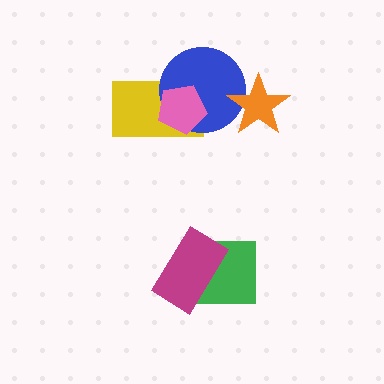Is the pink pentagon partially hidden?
No, no other shape covers it.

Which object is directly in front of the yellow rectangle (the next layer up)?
The blue circle is directly in front of the yellow rectangle.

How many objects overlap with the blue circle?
3 objects overlap with the blue circle.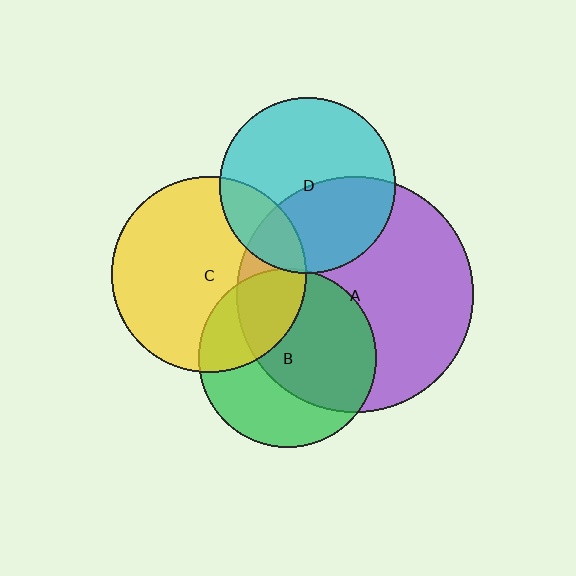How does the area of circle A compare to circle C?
Approximately 1.5 times.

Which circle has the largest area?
Circle A (purple).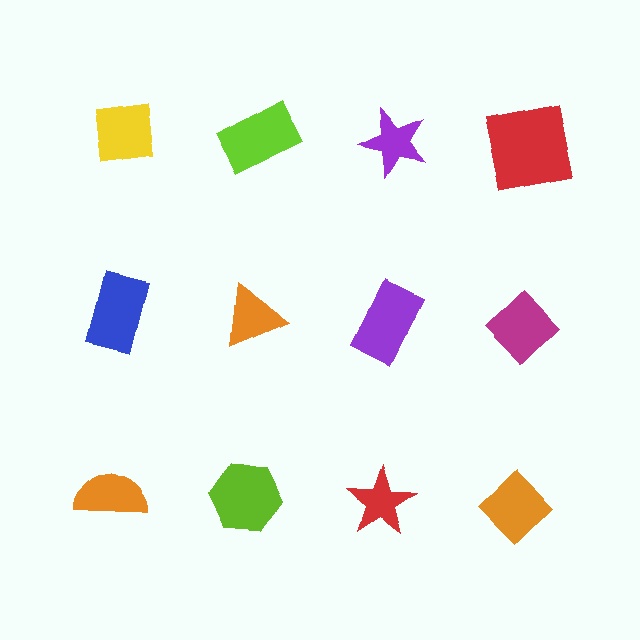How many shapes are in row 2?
4 shapes.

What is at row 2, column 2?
An orange triangle.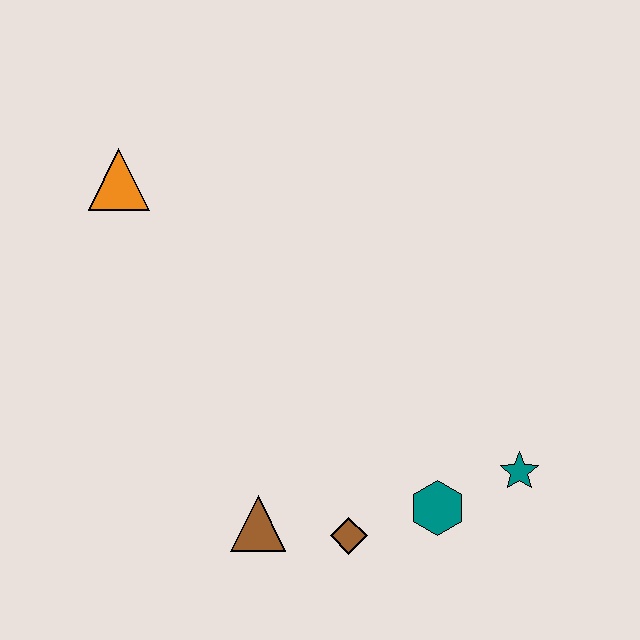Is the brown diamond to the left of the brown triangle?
No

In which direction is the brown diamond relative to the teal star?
The brown diamond is to the left of the teal star.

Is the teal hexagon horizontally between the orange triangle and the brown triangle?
No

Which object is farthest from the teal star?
The orange triangle is farthest from the teal star.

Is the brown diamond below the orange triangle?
Yes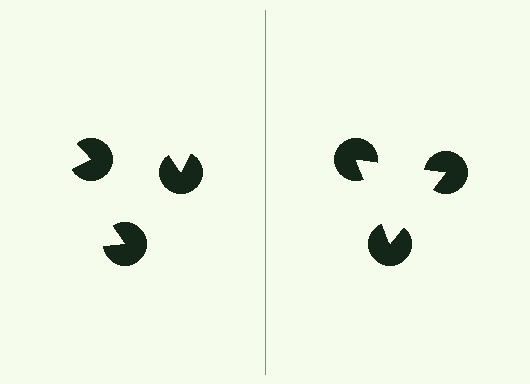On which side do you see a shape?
An illusory triangle appears on the right side. On the left side the wedge cuts are rotated, so no coherent shape forms.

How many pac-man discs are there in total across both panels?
6 — 3 on each side.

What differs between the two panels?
The pac-man discs are positioned identically on both sides; only the wedge orientations differ. On the right they align to a triangle; on the left they are misaligned.